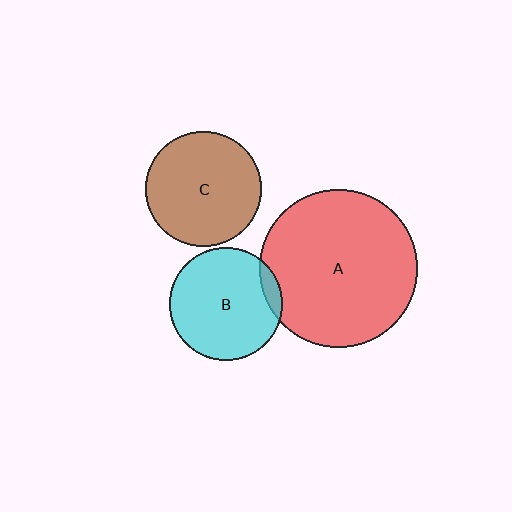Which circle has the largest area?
Circle A (red).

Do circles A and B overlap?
Yes.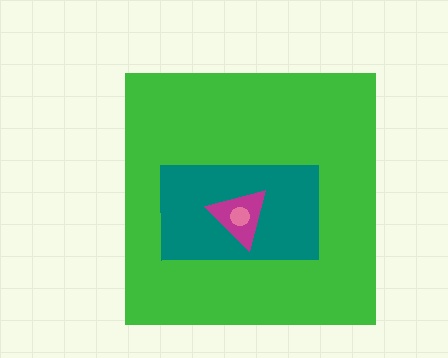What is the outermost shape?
The green square.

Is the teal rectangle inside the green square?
Yes.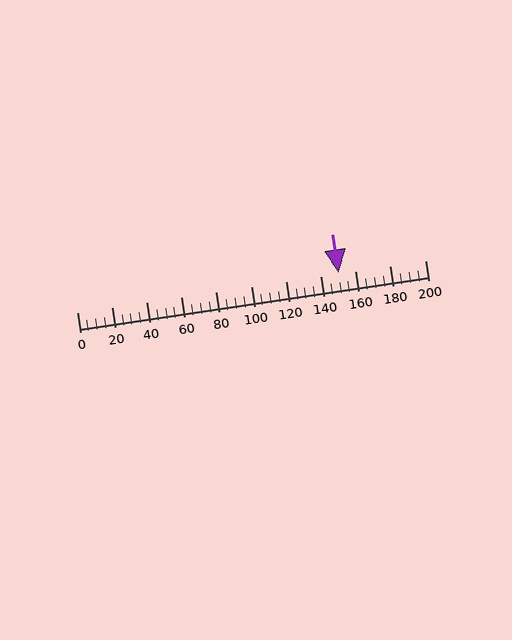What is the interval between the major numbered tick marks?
The major tick marks are spaced 20 units apart.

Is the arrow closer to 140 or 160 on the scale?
The arrow is closer to 160.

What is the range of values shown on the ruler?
The ruler shows values from 0 to 200.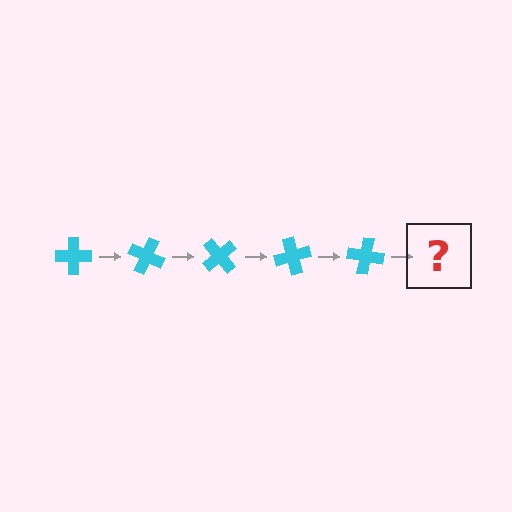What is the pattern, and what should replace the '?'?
The pattern is that the cross rotates 25 degrees each step. The '?' should be a cyan cross rotated 125 degrees.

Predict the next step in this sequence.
The next step is a cyan cross rotated 125 degrees.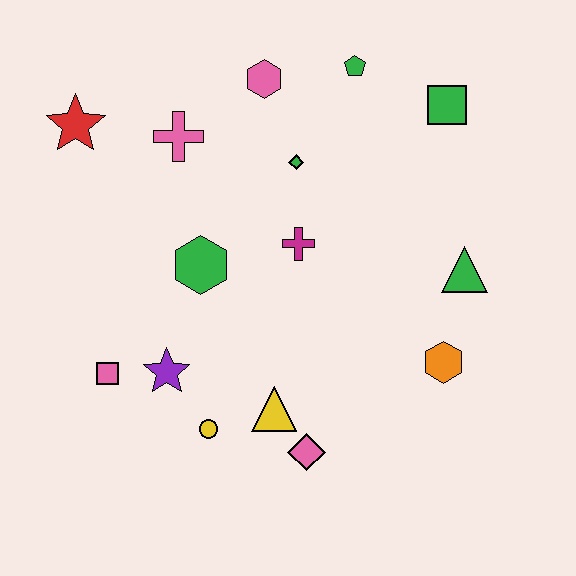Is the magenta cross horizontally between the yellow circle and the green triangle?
Yes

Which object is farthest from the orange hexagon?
The red star is farthest from the orange hexagon.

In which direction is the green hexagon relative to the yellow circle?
The green hexagon is above the yellow circle.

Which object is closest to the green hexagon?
The magenta cross is closest to the green hexagon.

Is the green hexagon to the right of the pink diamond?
No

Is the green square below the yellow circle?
No